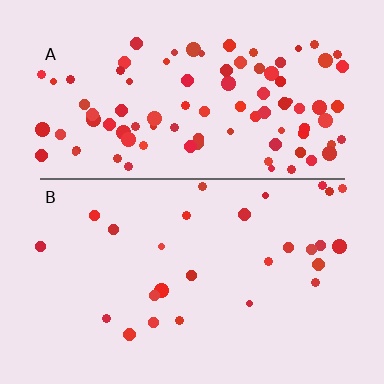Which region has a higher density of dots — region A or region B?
A (the top).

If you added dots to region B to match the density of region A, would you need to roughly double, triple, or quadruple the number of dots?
Approximately quadruple.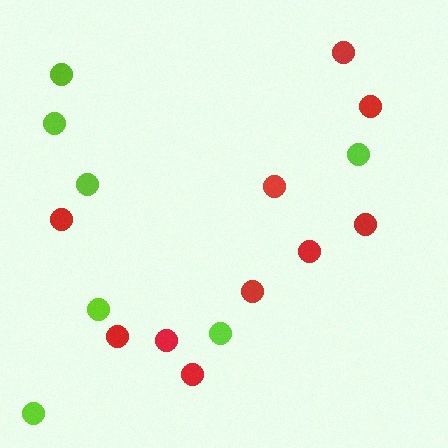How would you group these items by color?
There are 2 groups: one group of red circles (10) and one group of lime circles (7).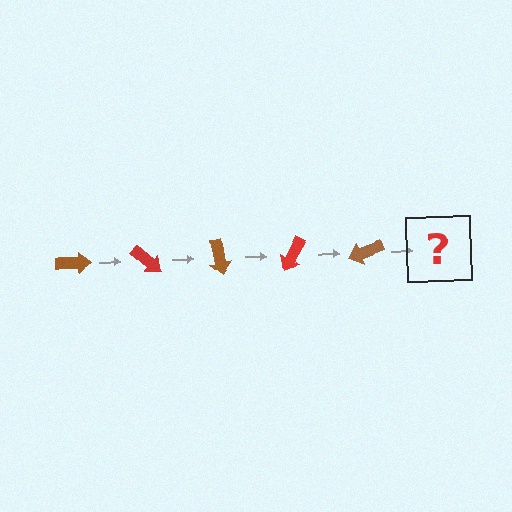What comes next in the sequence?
The next element should be a red arrow, rotated 200 degrees from the start.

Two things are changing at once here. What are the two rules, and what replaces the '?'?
The two rules are that it rotates 40 degrees each step and the color cycles through brown and red. The '?' should be a red arrow, rotated 200 degrees from the start.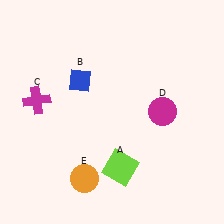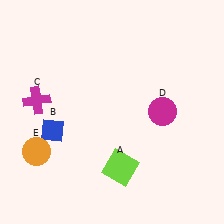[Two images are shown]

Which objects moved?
The objects that moved are: the blue diamond (B), the orange circle (E).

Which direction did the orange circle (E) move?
The orange circle (E) moved left.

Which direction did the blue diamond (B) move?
The blue diamond (B) moved down.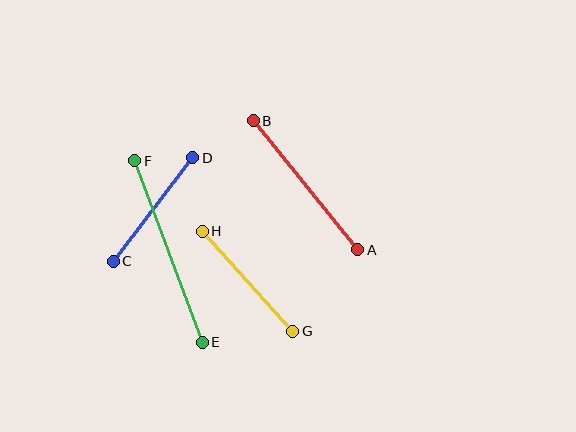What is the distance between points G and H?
The distance is approximately 135 pixels.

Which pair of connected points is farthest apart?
Points E and F are farthest apart.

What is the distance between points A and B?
The distance is approximately 166 pixels.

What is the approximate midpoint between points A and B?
The midpoint is at approximately (305, 185) pixels.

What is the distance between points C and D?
The distance is approximately 131 pixels.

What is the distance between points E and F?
The distance is approximately 194 pixels.